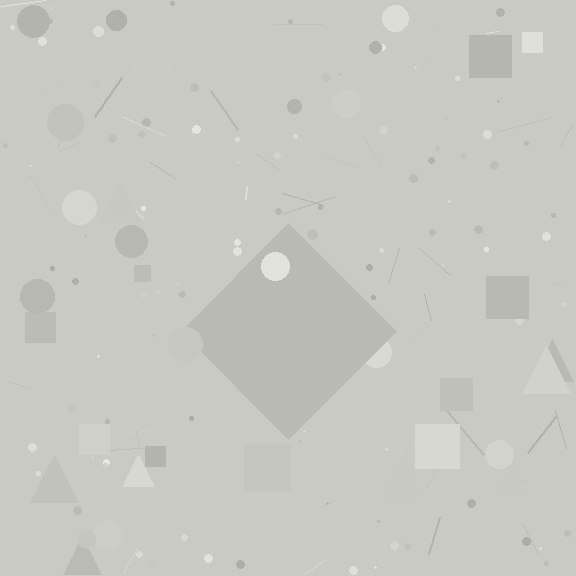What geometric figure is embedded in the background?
A diamond is embedded in the background.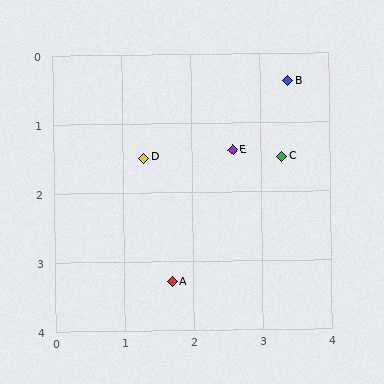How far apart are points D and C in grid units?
Points D and C are about 2.0 grid units apart.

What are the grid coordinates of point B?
Point B is at approximately (3.4, 0.4).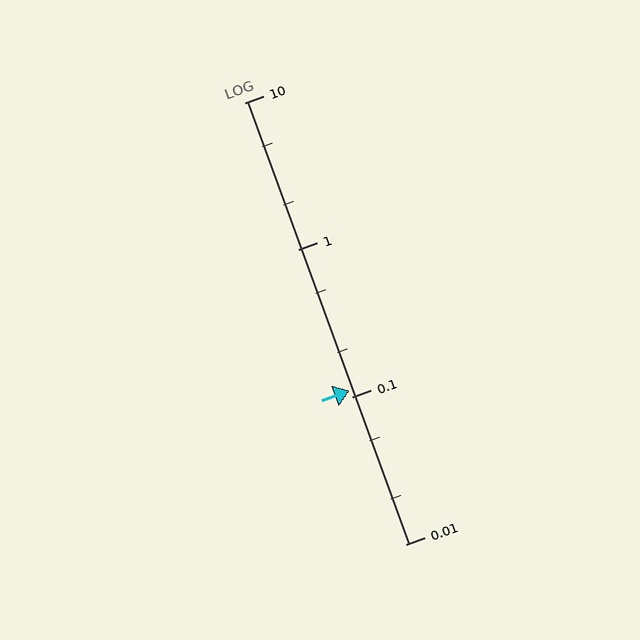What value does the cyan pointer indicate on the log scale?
The pointer indicates approximately 0.11.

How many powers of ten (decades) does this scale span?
The scale spans 3 decades, from 0.01 to 10.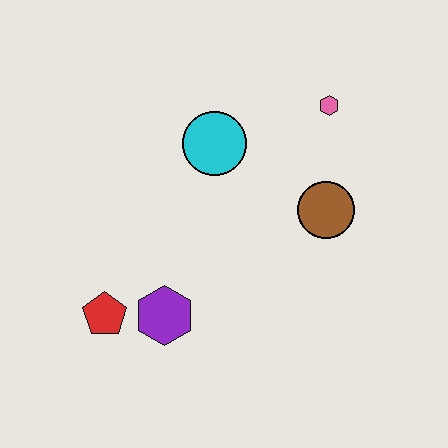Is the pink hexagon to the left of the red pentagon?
No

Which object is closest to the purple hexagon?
The red pentagon is closest to the purple hexagon.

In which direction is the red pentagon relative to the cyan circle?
The red pentagon is below the cyan circle.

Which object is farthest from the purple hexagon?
The pink hexagon is farthest from the purple hexagon.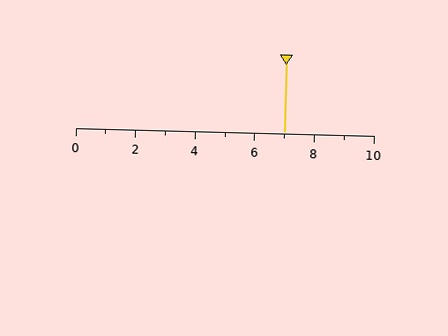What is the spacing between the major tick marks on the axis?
The major ticks are spaced 2 apart.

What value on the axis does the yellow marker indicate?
The marker indicates approximately 7.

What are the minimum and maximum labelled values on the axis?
The axis runs from 0 to 10.